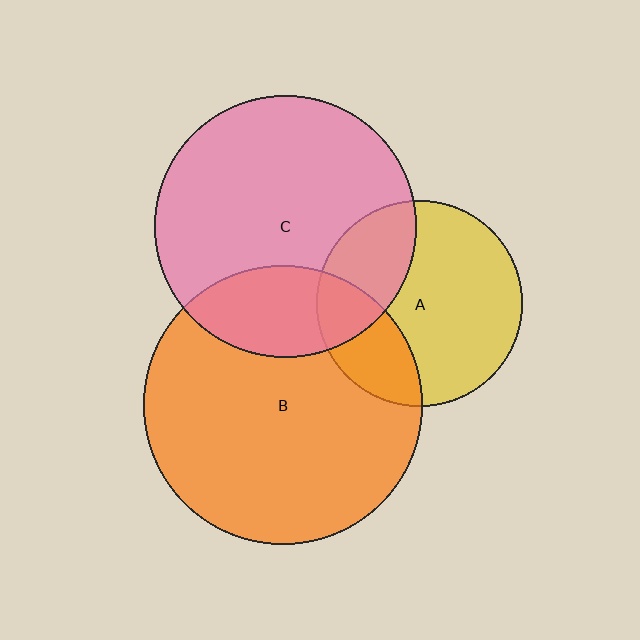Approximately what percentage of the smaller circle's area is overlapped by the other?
Approximately 25%.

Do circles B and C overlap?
Yes.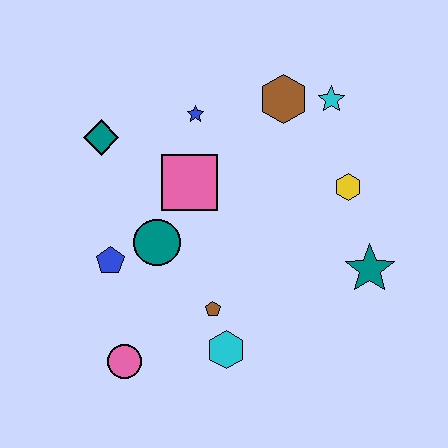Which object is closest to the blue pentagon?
The teal circle is closest to the blue pentagon.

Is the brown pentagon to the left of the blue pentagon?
No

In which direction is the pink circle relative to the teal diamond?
The pink circle is below the teal diamond.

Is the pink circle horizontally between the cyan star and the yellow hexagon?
No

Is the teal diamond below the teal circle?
No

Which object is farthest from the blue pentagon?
The cyan star is farthest from the blue pentagon.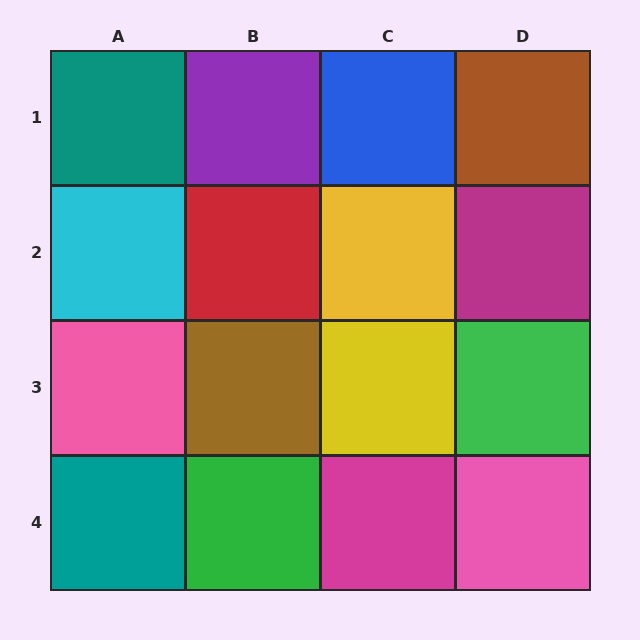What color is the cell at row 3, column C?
Yellow.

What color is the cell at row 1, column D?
Brown.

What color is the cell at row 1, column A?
Teal.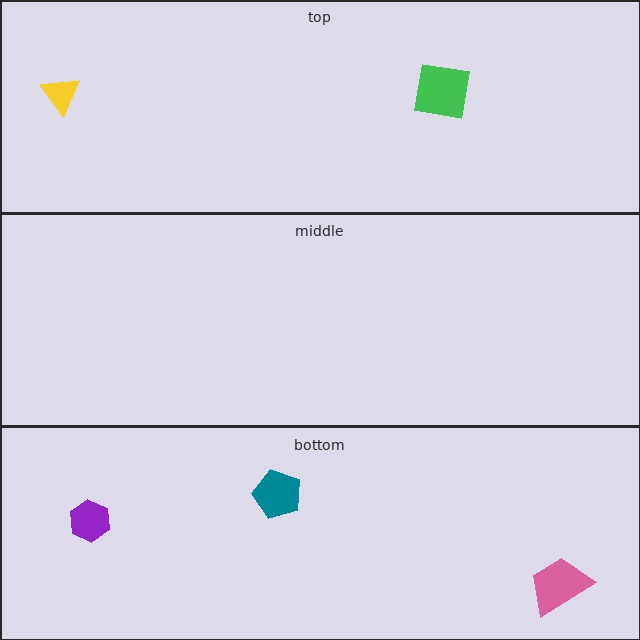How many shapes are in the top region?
2.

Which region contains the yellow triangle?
The top region.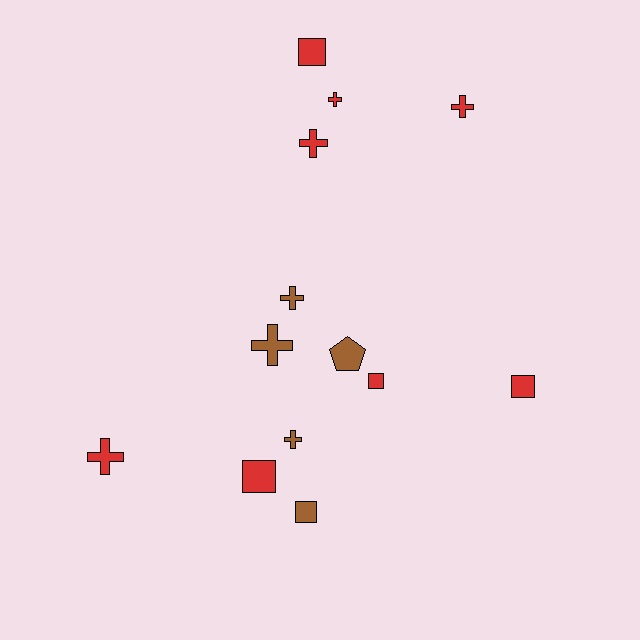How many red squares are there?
There are 4 red squares.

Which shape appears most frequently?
Cross, with 7 objects.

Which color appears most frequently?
Red, with 8 objects.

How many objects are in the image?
There are 13 objects.